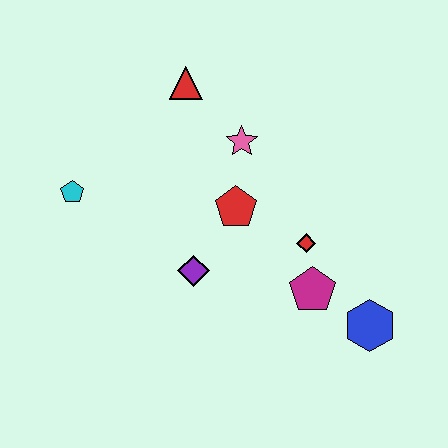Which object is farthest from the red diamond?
The cyan pentagon is farthest from the red diamond.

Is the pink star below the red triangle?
Yes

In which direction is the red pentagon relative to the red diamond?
The red pentagon is to the left of the red diamond.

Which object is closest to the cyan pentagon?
The purple diamond is closest to the cyan pentagon.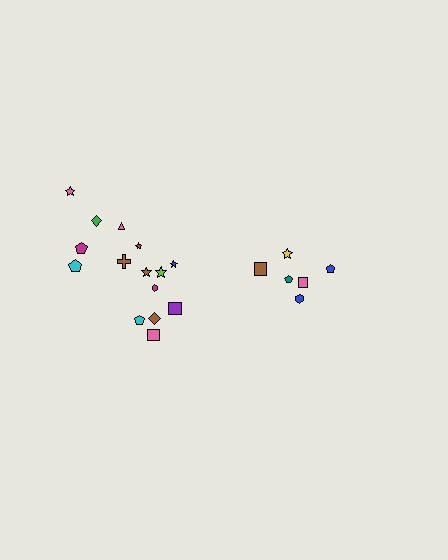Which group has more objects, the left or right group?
The left group.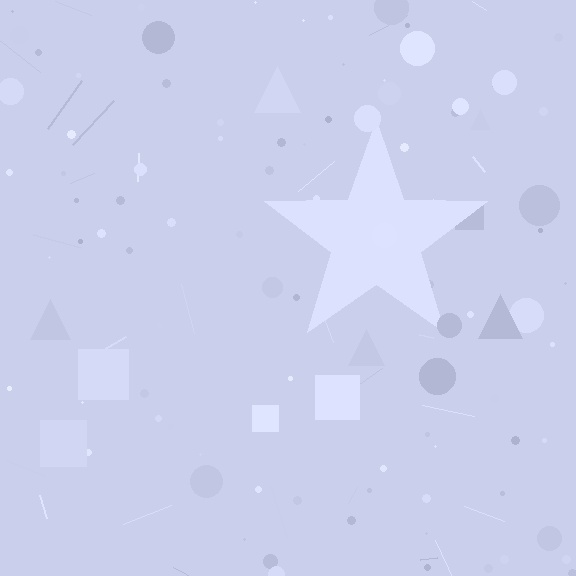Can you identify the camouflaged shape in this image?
The camouflaged shape is a star.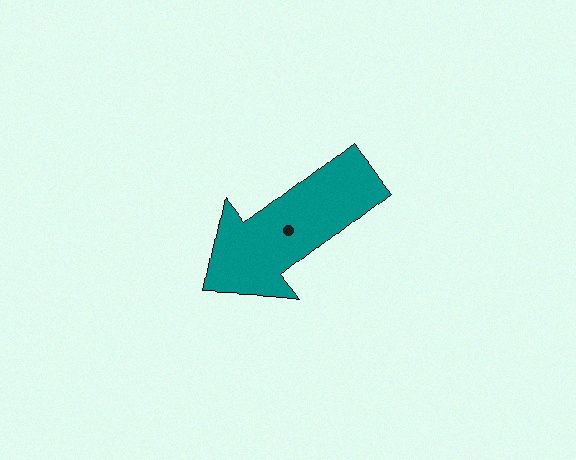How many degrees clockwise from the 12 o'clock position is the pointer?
Approximately 232 degrees.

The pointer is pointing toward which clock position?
Roughly 8 o'clock.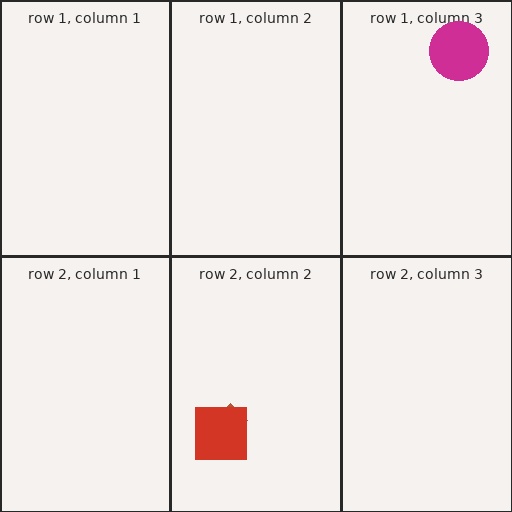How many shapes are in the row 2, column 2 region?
2.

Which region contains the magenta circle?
The row 1, column 3 region.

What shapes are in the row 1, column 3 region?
The magenta circle.